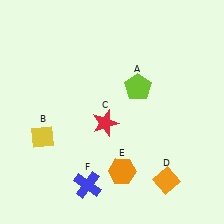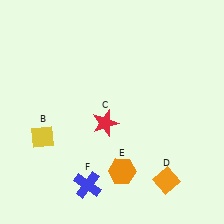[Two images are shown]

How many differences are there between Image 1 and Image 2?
There is 1 difference between the two images.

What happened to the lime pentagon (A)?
The lime pentagon (A) was removed in Image 2. It was in the top-right area of Image 1.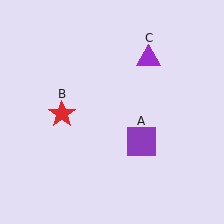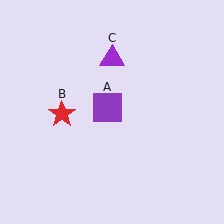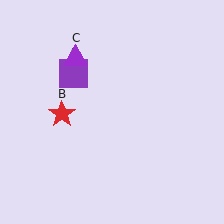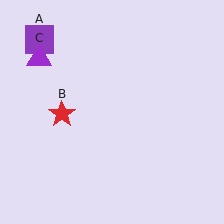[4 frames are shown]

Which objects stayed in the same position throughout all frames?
Red star (object B) remained stationary.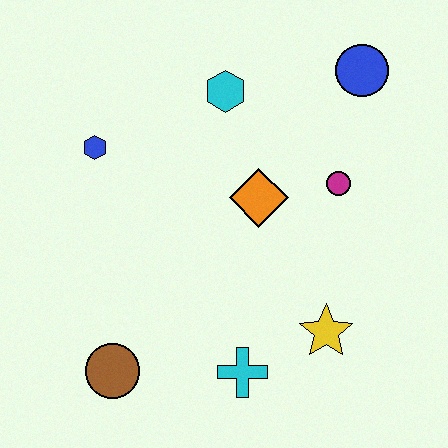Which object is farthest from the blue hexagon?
The yellow star is farthest from the blue hexagon.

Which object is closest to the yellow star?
The cyan cross is closest to the yellow star.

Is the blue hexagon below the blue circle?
Yes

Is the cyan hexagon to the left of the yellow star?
Yes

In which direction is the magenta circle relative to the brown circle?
The magenta circle is to the right of the brown circle.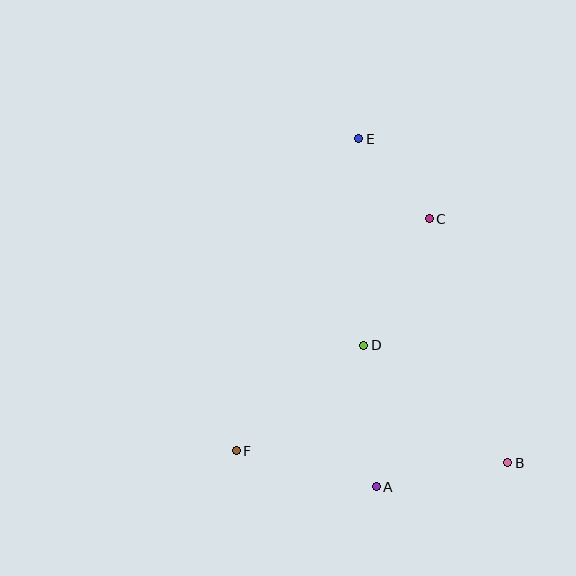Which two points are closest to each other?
Points C and E are closest to each other.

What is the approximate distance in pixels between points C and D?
The distance between C and D is approximately 142 pixels.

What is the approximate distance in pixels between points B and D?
The distance between B and D is approximately 186 pixels.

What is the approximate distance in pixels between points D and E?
The distance between D and E is approximately 206 pixels.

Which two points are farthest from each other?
Points B and E are farthest from each other.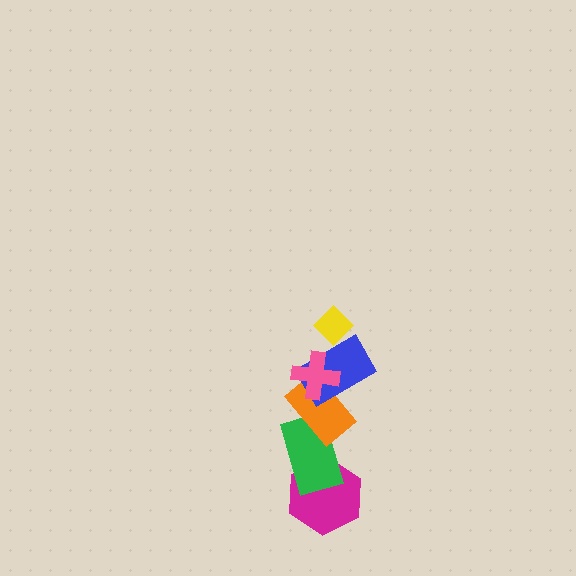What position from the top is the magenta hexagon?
The magenta hexagon is 6th from the top.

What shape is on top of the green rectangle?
The orange rectangle is on top of the green rectangle.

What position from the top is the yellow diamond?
The yellow diamond is 1st from the top.